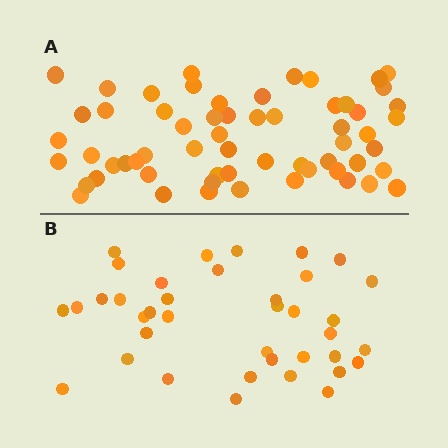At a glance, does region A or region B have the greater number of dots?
Region A (the top region) has more dots.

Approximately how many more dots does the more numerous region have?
Region A has approximately 20 more dots than region B.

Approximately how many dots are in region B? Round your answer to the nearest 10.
About 40 dots. (The exact count is 38, which rounds to 40.)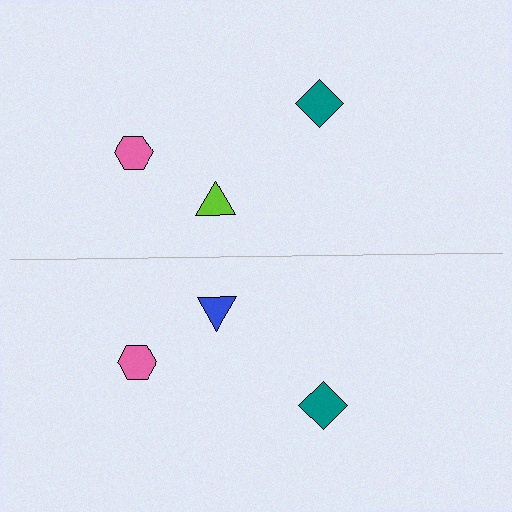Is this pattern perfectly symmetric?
No, the pattern is not perfectly symmetric. The blue triangle on the bottom side breaks the symmetry — its mirror counterpart is lime.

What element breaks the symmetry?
The blue triangle on the bottom side breaks the symmetry — its mirror counterpart is lime.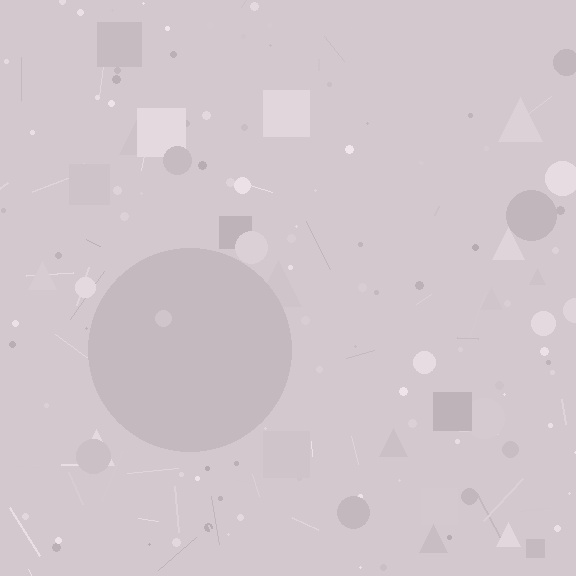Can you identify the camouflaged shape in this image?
The camouflaged shape is a circle.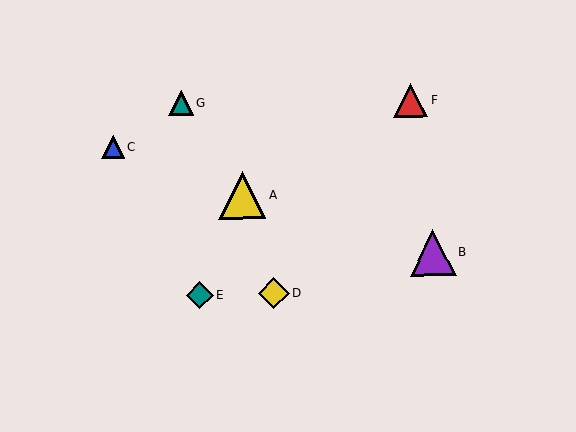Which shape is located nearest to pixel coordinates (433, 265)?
The purple triangle (labeled B) at (433, 253) is nearest to that location.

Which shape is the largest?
The yellow triangle (labeled A) is the largest.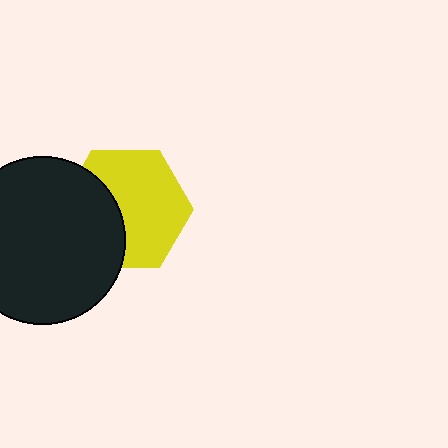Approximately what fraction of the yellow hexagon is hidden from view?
Roughly 37% of the yellow hexagon is hidden behind the black circle.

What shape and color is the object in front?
The object in front is a black circle.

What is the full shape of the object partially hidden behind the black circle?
The partially hidden object is a yellow hexagon.